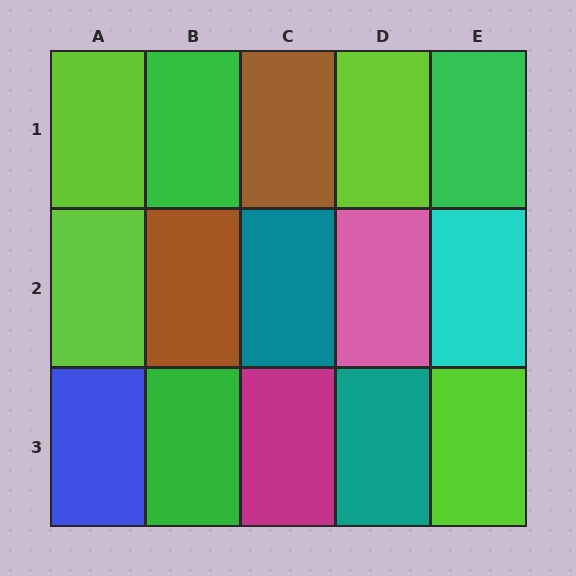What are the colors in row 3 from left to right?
Blue, green, magenta, teal, lime.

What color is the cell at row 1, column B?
Green.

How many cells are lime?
4 cells are lime.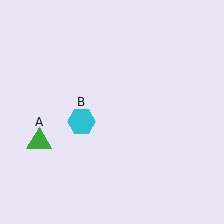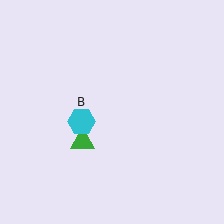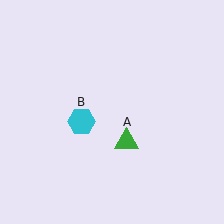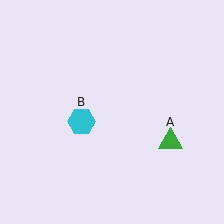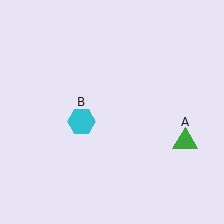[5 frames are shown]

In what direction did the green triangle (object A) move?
The green triangle (object A) moved right.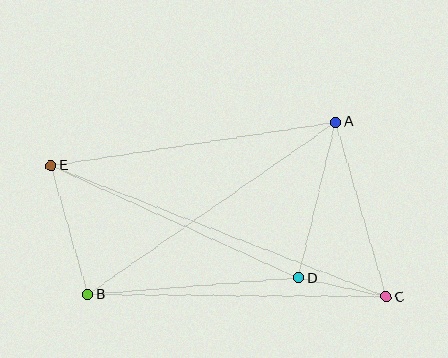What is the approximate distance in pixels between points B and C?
The distance between B and C is approximately 298 pixels.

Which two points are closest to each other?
Points C and D are closest to each other.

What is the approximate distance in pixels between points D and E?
The distance between D and E is approximately 271 pixels.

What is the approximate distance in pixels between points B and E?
The distance between B and E is approximately 134 pixels.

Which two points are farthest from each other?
Points C and E are farthest from each other.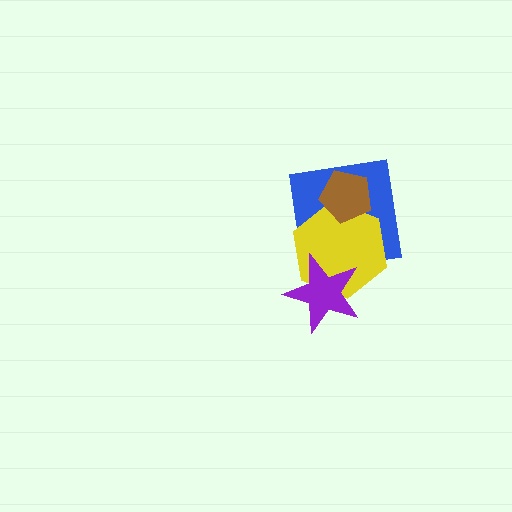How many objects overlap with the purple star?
2 objects overlap with the purple star.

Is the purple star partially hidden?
No, no other shape covers it.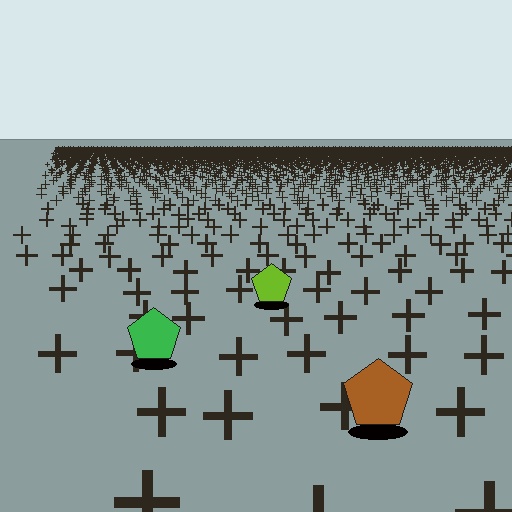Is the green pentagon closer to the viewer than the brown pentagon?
No. The brown pentagon is closer — you can tell from the texture gradient: the ground texture is coarser near it.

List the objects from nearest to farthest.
From nearest to farthest: the brown pentagon, the green pentagon, the lime pentagon.